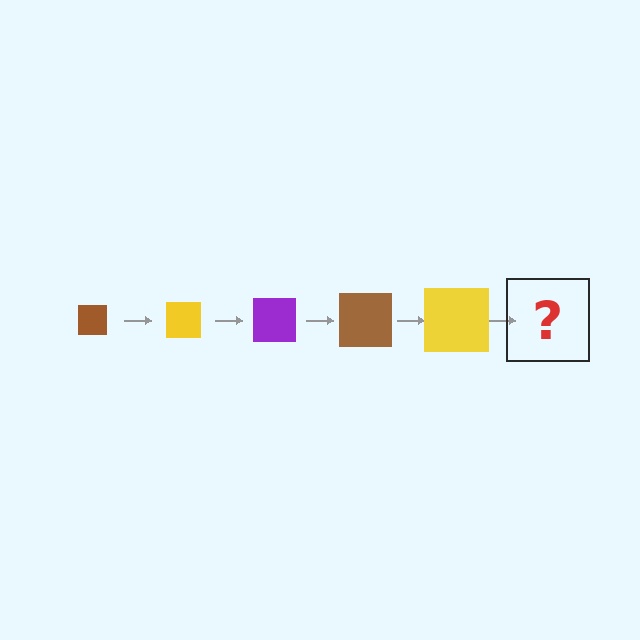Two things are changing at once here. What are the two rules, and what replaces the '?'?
The two rules are that the square grows larger each step and the color cycles through brown, yellow, and purple. The '?' should be a purple square, larger than the previous one.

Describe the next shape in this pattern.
It should be a purple square, larger than the previous one.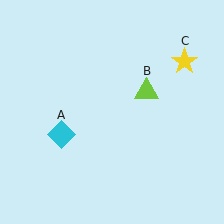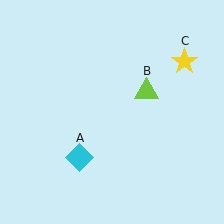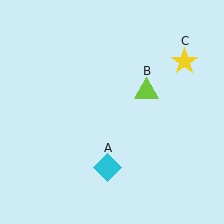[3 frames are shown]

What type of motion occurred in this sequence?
The cyan diamond (object A) rotated counterclockwise around the center of the scene.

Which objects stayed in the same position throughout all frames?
Lime triangle (object B) and yellow star (object C) remained stationary.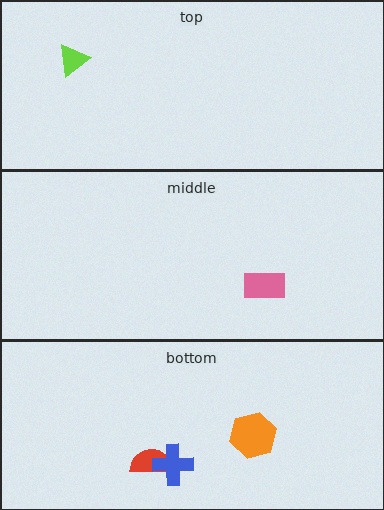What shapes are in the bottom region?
The orange hexagon, the red semicircle, the blue cross.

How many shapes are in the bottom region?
3.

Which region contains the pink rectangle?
The middle region.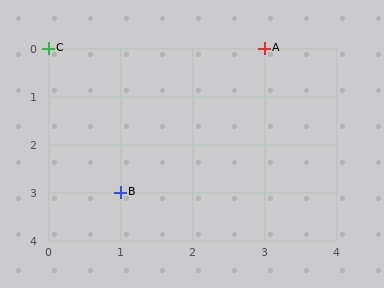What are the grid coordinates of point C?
Point C is at grid coordinates (0, 0).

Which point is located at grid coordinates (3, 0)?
Point A is at (3, 0).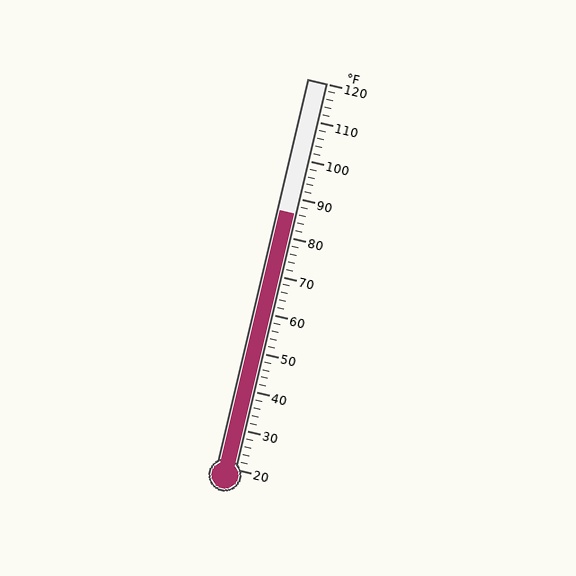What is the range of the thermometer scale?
The thermometer scale ranges from 20°F to 120°F.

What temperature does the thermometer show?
The thermometer shows approximately 86°F.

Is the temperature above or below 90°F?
The temperature is below 90°F.